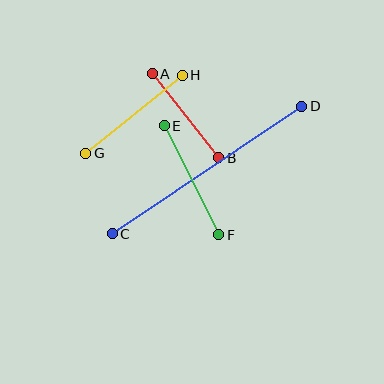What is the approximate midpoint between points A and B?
The midpoint is at approximately (186, 116) pixels.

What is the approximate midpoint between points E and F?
The midpoint is at approximately (192, 180) pixels.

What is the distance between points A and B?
The distance is approximately 107 pixels.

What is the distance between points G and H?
The distance is approximately 124 pixels.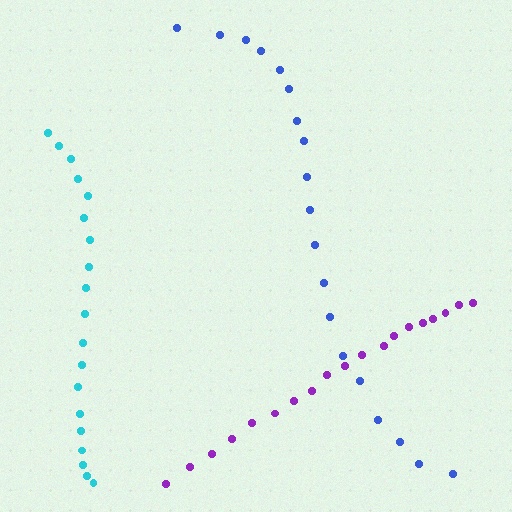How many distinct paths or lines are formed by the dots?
There are 3 distinct paths.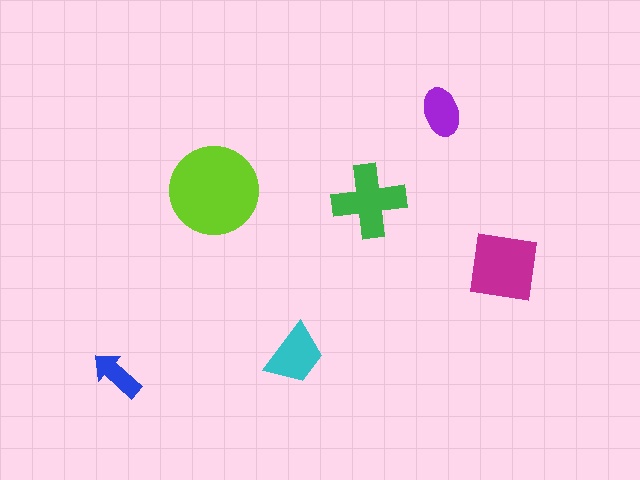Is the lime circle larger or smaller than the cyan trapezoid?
Larger.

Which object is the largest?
The lime circle.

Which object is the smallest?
The blue arrow.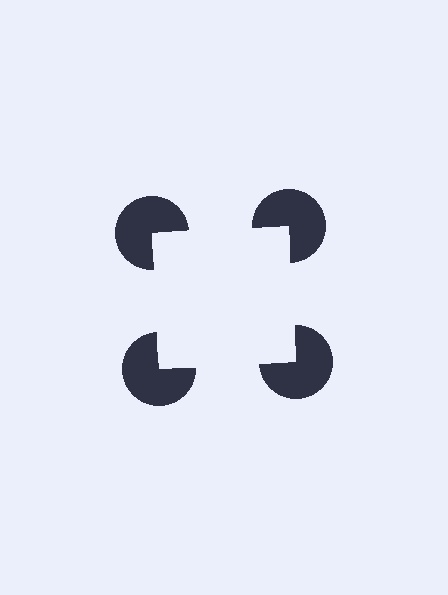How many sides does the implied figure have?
4 sides.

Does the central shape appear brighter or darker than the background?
It typically appears slightly brighter than the background, even though no actual brightness change is drawn.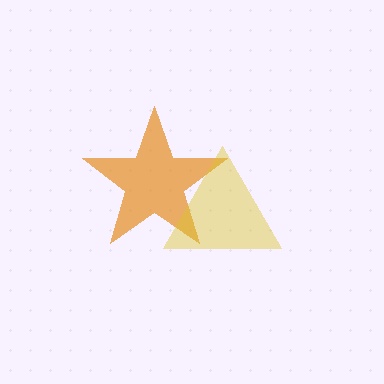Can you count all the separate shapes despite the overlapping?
Yes, there are 2 separate shapes.